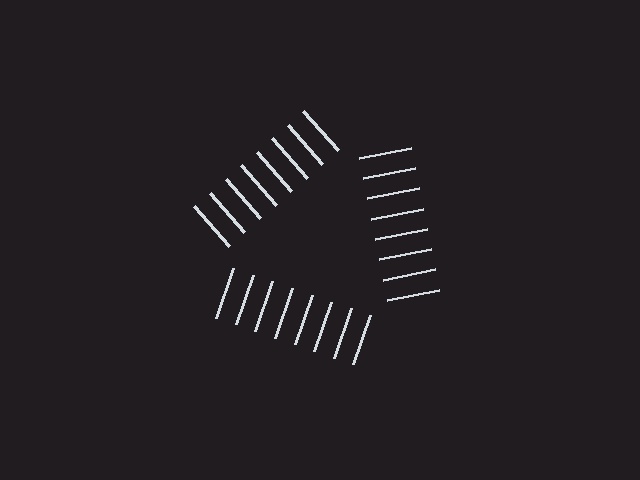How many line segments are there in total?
24 — 8 along each of the 3 edges.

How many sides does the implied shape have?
3 sides — the line-ends trace a triangle.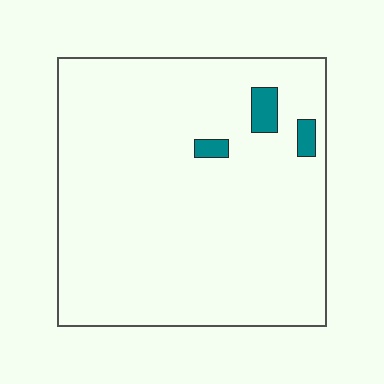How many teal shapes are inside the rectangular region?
3.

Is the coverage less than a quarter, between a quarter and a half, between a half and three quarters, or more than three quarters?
Less than a quarter.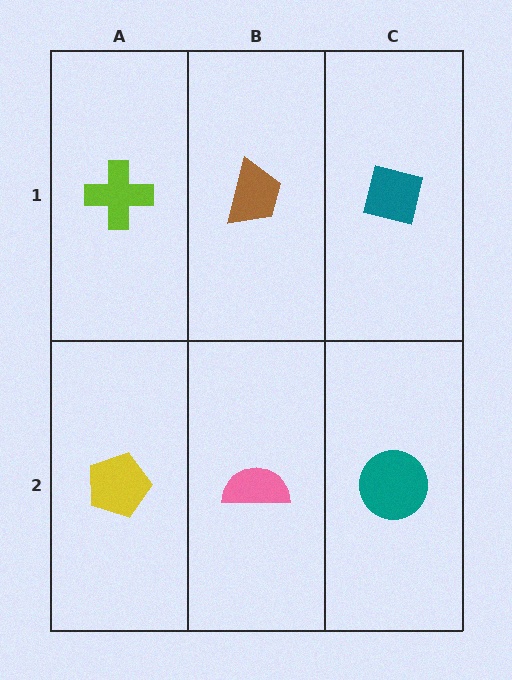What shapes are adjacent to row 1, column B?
A pink semicircle (row 2, column B), a lime cross (row 1, column A), a teal square (row 1, column C).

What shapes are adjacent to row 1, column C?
A teal circle (row 2, column C), a brown trapezoid (row 1, column B).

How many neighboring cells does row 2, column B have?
3.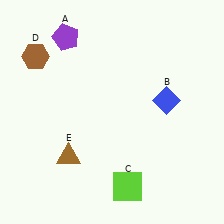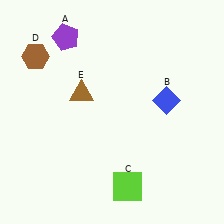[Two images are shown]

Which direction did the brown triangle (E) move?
The brown triangle (E) moved up.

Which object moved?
The brown triangle (E) moved up.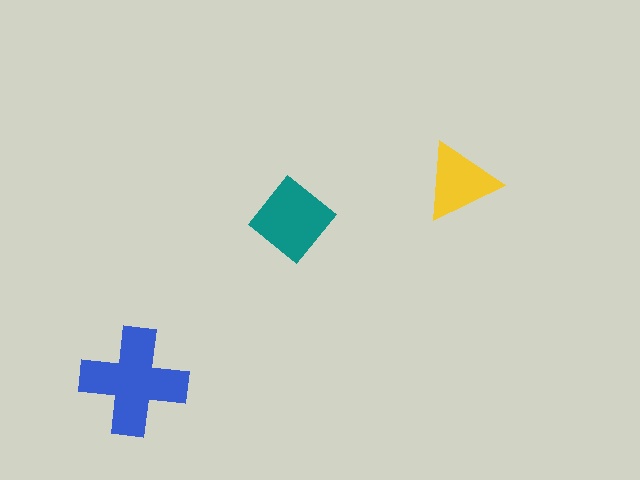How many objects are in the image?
There are 3 objects in the image.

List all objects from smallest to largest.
The yellow triangle, the teal diamond, the blue cross.